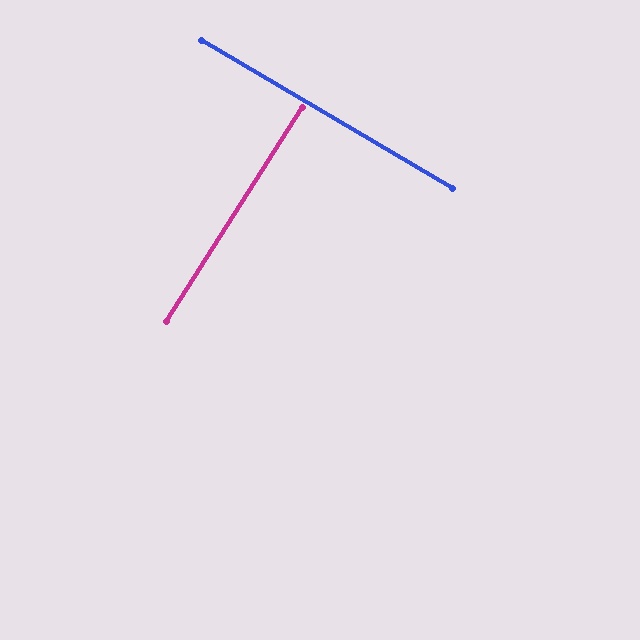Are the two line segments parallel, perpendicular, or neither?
Perpendicular — they meet at approximately 88°.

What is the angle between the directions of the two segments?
Approximately 88 degrees.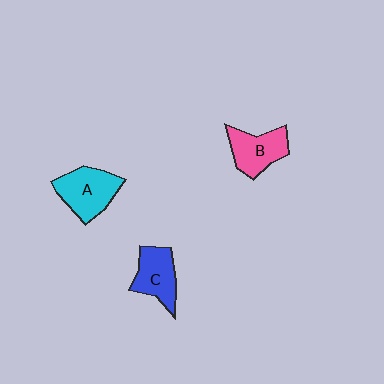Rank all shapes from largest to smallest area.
From largest to smallest: A (cyan), B (pink), C (blue).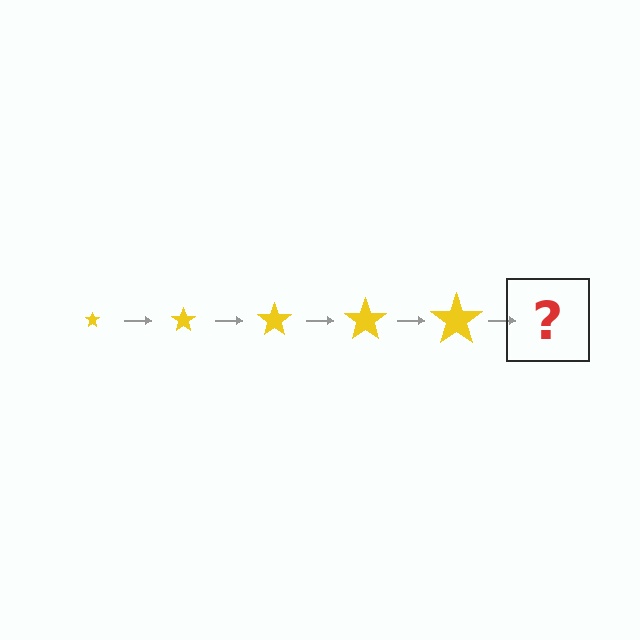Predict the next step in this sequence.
The next step is a yellow star, larger than the previous one.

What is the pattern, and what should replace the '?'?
The pattern is that the star gets progressively larger each step. The '?' should be a yellow star, larger than the previous one.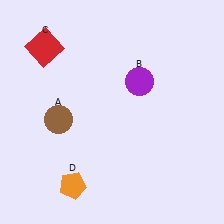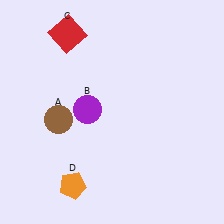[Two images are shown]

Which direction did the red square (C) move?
The red square (C) moved right.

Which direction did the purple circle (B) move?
The purple circle (B) moved left.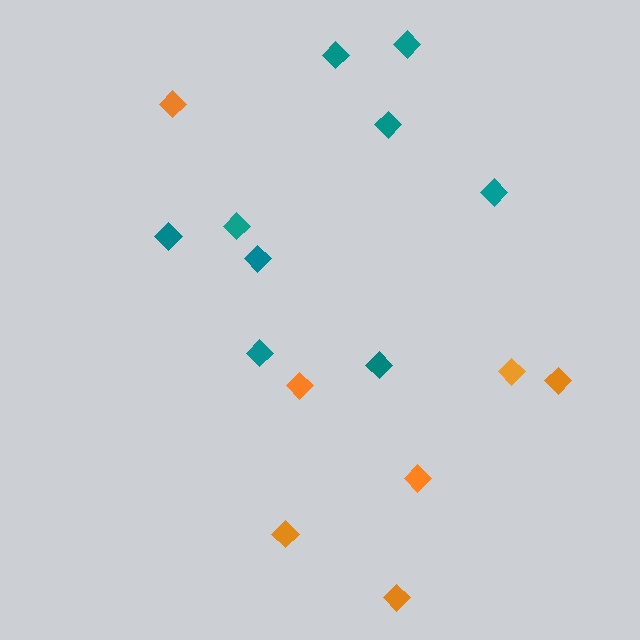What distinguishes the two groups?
There are 2 groups: one group of teal diamonds (9) and one group of orange diamonds (7).